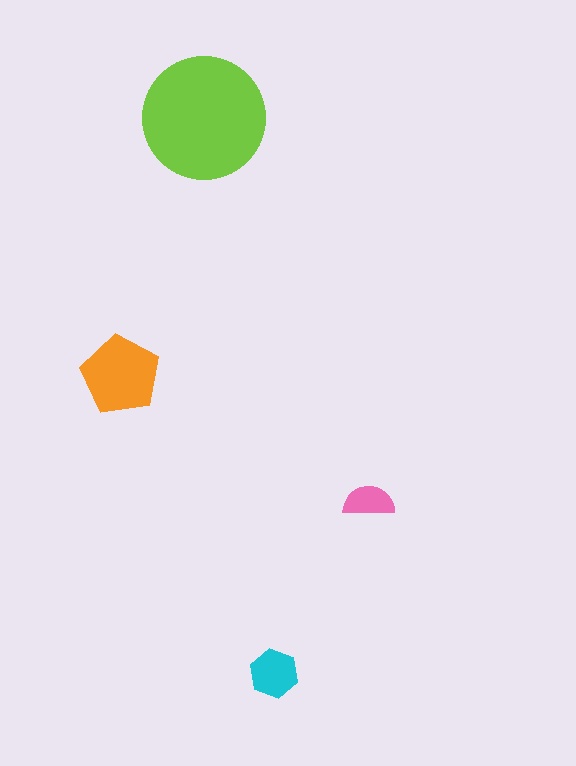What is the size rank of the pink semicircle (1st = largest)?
4th.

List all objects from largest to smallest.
The lime circle, the orange pentagon, the cyan hexagon, the pink semicircle.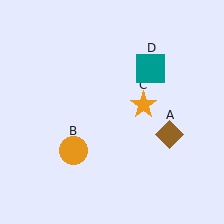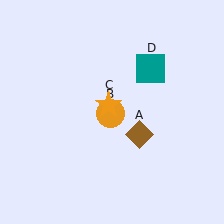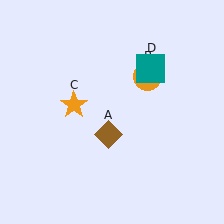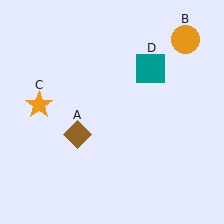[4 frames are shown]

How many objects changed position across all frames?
3 objects changed position: brown diamond (object A), orange circle (object B), orange star (object C).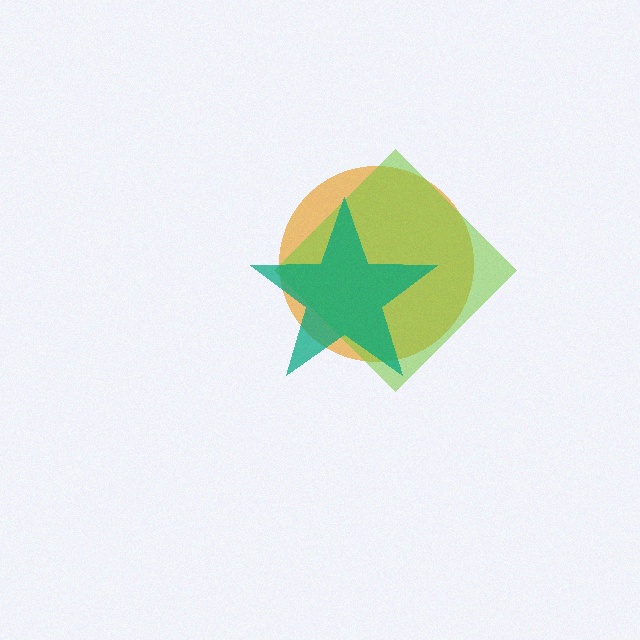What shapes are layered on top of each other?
The layered shapes are: an orange circle, a lime diamond, a teal star.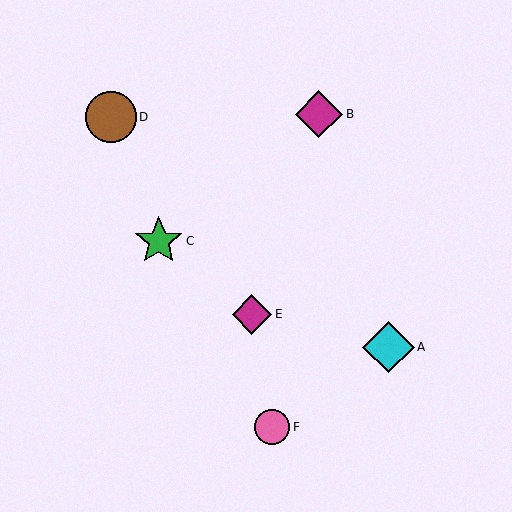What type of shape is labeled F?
Shape F is a pink circle.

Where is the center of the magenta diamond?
The center of the magenta diamond is at (319, 114).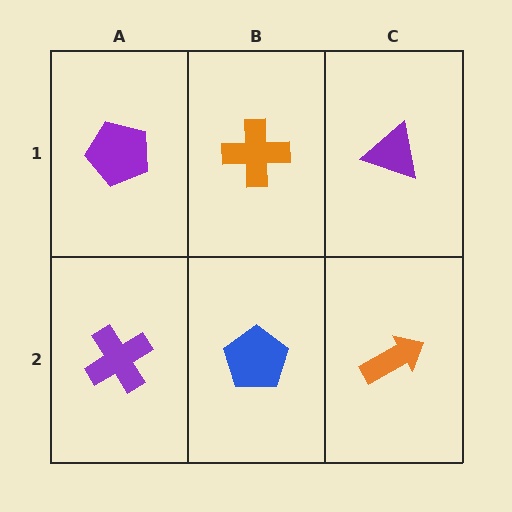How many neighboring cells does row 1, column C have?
2.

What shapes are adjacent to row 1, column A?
A purple cross (row 2, column A), an orange cross (row 1, column B).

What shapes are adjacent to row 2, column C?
A purple triangle (row 1, column C), a blue pentagon (row 2, column B).